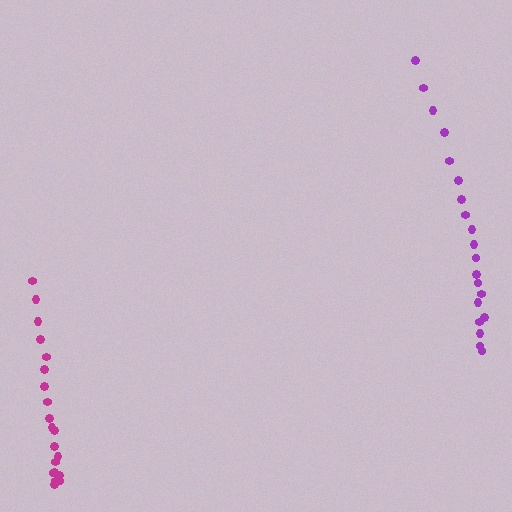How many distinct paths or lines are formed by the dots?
There are 2 distinct paths.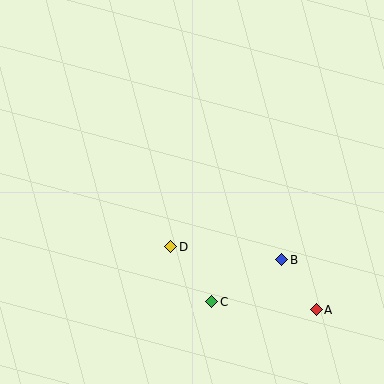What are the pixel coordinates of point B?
Point B is at (282, 260).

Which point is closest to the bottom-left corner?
Point D is closest to the bottom-left corner.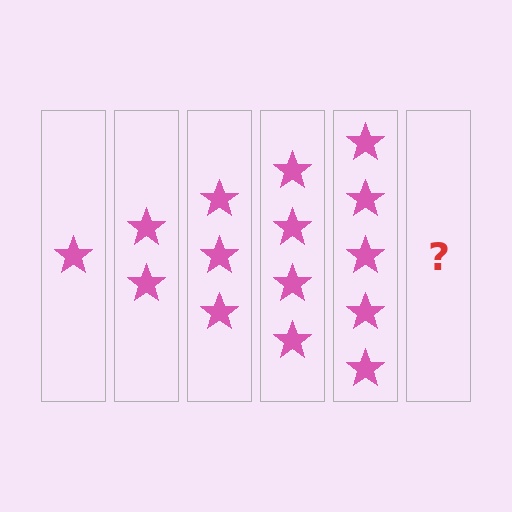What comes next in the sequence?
The next element should be 6 stars.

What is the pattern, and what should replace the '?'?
The pattern is that each step adds one more star. The '?' should be 6 stars.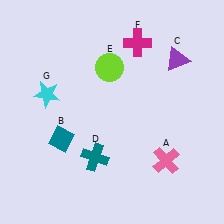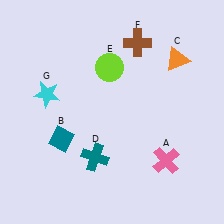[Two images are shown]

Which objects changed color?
C changed from purple to orange. F changed from magenta to brown.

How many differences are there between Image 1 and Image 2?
There are 2 differences between the two images.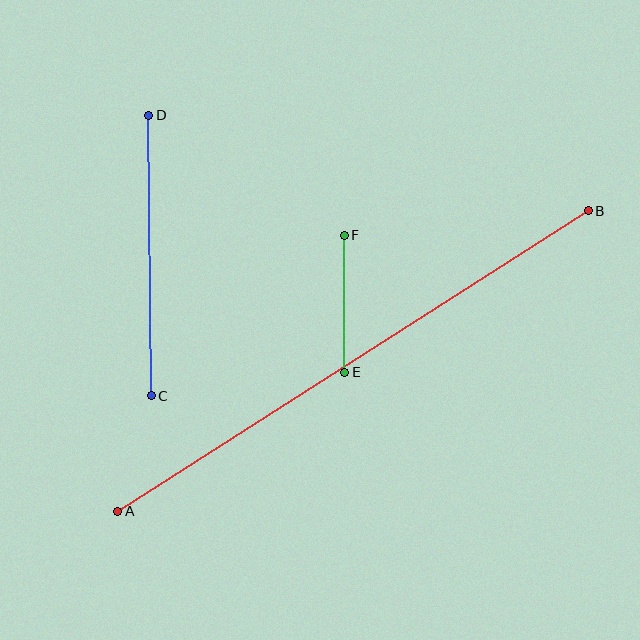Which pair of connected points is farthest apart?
Points A and B are farthest apart.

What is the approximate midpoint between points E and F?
The midpoint is at approximately (345, 304) pixels.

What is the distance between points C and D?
The distance is approximately 281 pixels.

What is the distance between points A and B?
The distance is approximately 558 pixels.